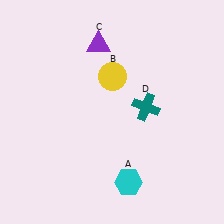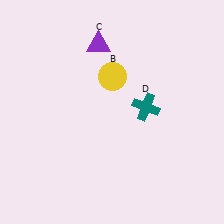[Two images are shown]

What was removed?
The cyan hexagon (A) was removed in Image 2.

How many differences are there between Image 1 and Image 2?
There is 1 difference between the two images.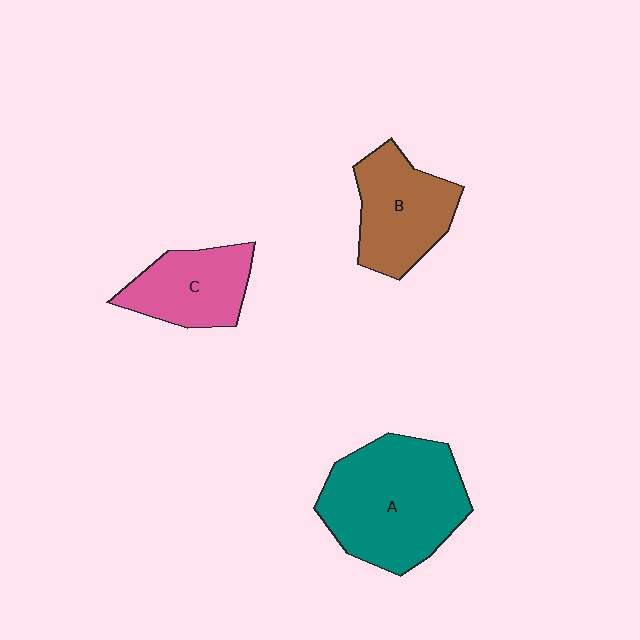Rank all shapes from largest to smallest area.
From largest to smallest: A (teal), B (brown), C (pink).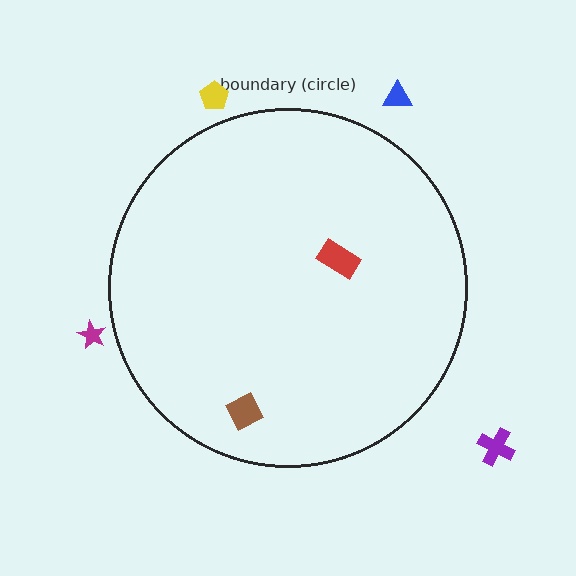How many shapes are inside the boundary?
2 inside, 4 outside.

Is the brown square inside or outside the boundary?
Inside.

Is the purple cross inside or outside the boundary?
Outside.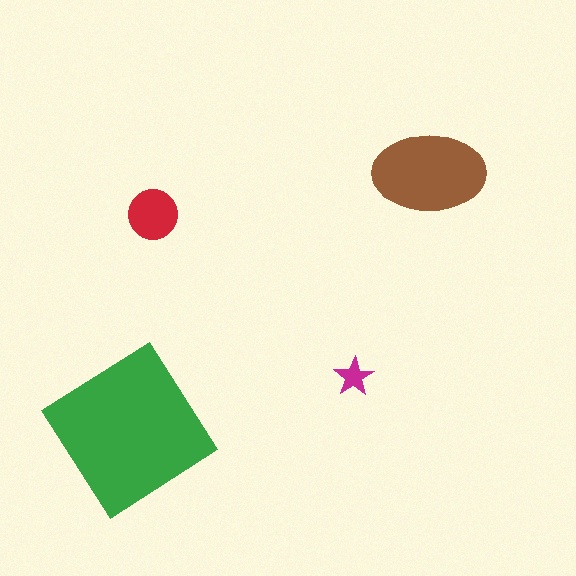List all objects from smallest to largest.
The magenta star, the red circle, the brown ellipse, the green diamond.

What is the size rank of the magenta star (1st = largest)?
4th.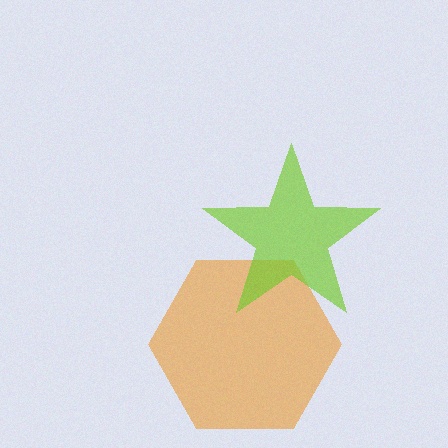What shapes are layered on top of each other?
The layered shapes are: an orange hexagon, a lime star.